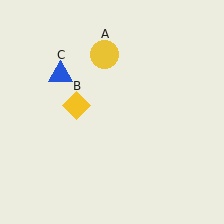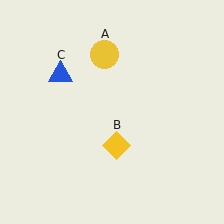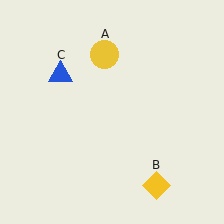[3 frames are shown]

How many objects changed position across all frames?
1 object changed position: yellow diamond (object B).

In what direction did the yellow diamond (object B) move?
The yellow diamond (object B) moved down and to the right.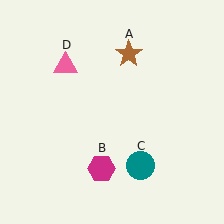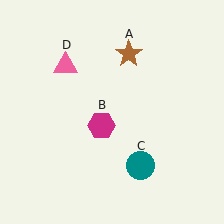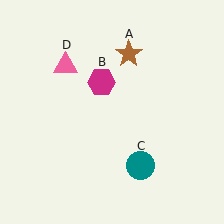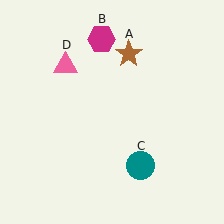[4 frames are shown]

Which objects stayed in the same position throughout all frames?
Brown star (object A) and teal circle (object C) and pink triangle (object D) remained stationary.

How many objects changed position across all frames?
1 object changed position: magenta hexagon (object B).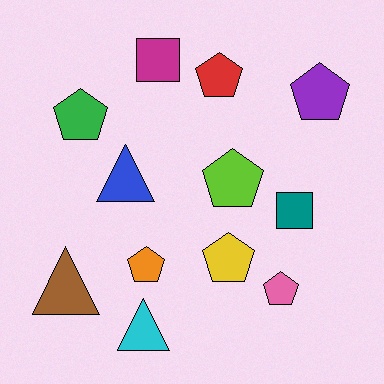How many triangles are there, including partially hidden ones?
There are 3 triangles.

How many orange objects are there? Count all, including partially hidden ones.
There is 1 orange object.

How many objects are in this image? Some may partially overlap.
There are 12 objects.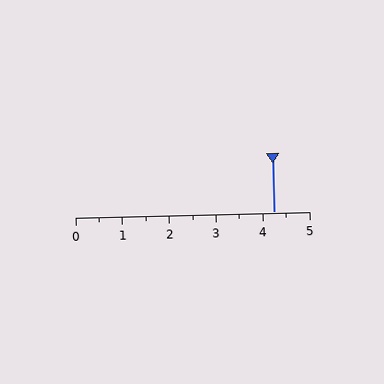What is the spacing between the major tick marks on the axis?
The major ticks are spaced 1 apart.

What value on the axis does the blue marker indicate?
The marker indicates approximately 4.2.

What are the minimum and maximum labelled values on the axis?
The axis runs from 0 to 5.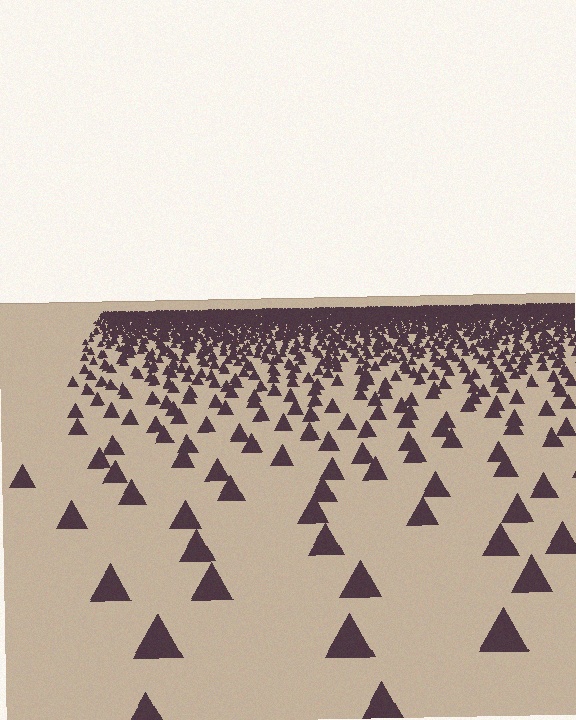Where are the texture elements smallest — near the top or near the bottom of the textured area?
Near the top.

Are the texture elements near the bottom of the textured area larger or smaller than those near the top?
Larger. Near the bottom, elements are closer to the viewer and appear at a bigger on-screen size.